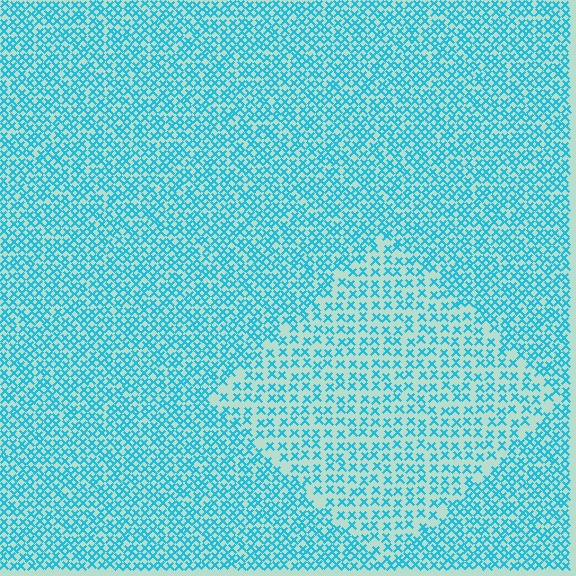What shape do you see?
I see a diamond.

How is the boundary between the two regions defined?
The boundary is defined by a change in element density (approximately 1.7x ratio). All elements are the same color, size, and shape.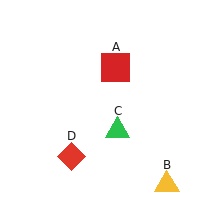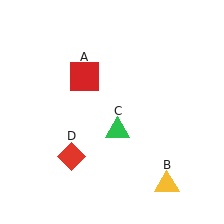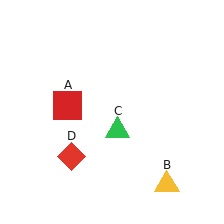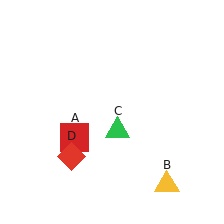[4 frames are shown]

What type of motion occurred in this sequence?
The red square (object A) rotated counterclockwise around the center of the scene.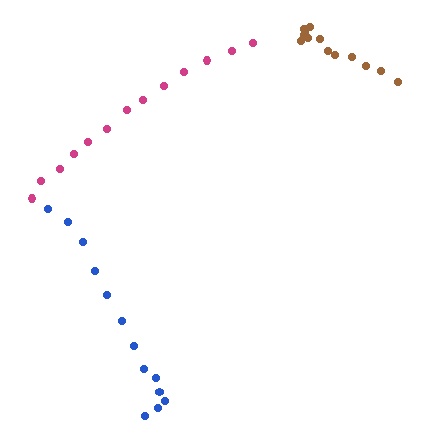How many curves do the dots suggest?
There are 3 distinct paths.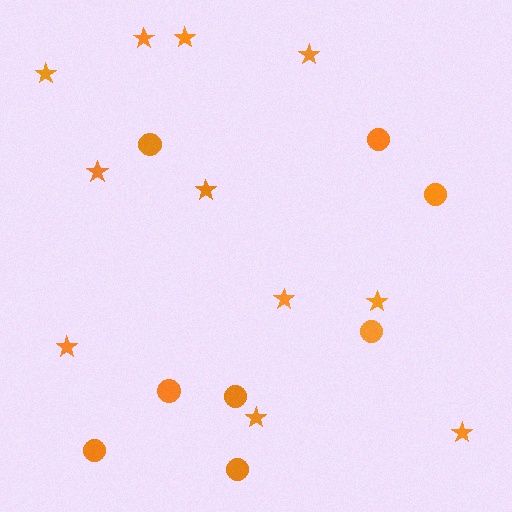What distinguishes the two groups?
There are 2 groups: one group of circles (8) and one group of stars (11).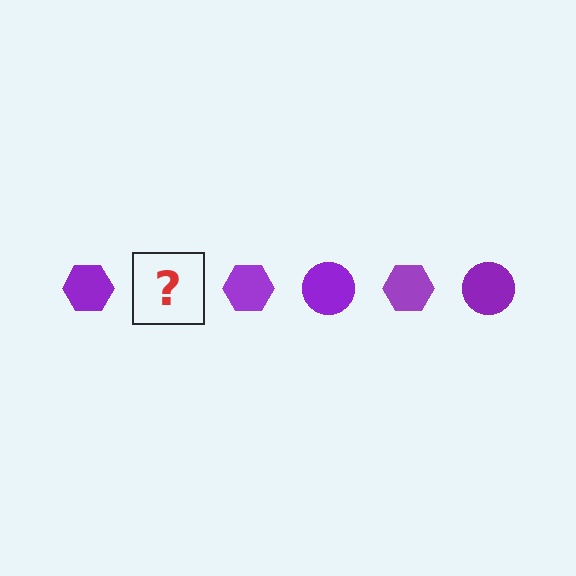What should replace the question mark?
The question mark should be replaced with a purple circle.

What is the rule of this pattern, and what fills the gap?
The rule is that the pattern cycles through hexagon, circle shapes in purple. The gap should be filled with a purple circle.